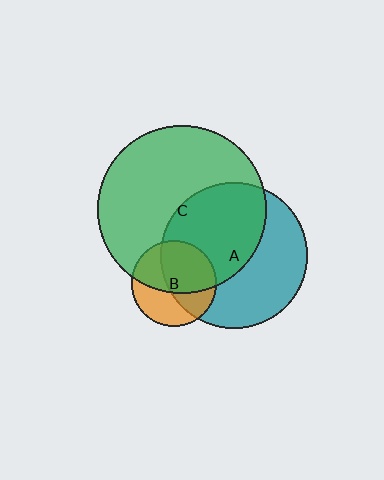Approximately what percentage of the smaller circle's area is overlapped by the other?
Approximately 55%.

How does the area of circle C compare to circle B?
Approximately 3.9 times.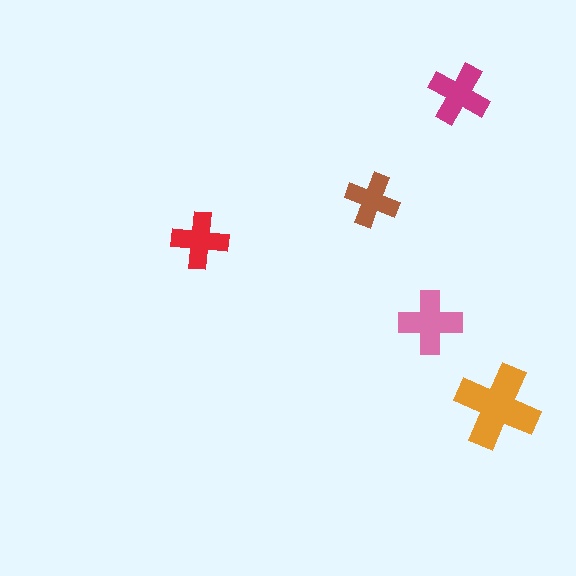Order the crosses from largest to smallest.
the orange one, the pink one, the magenta one, the red one, the brown one.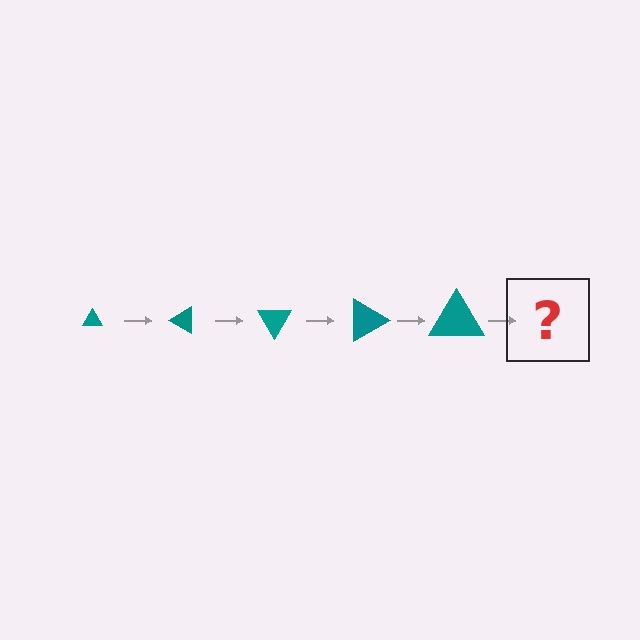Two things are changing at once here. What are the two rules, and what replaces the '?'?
The two rules are that the triangle grows larger each step and it rotates 30 degrees each step. The '?' should be a triangle, larger than the previous one and rotated 150 degrees from the start.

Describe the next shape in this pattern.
It should be a triangle, larger than the previous one and rotated 150 degrees from the start.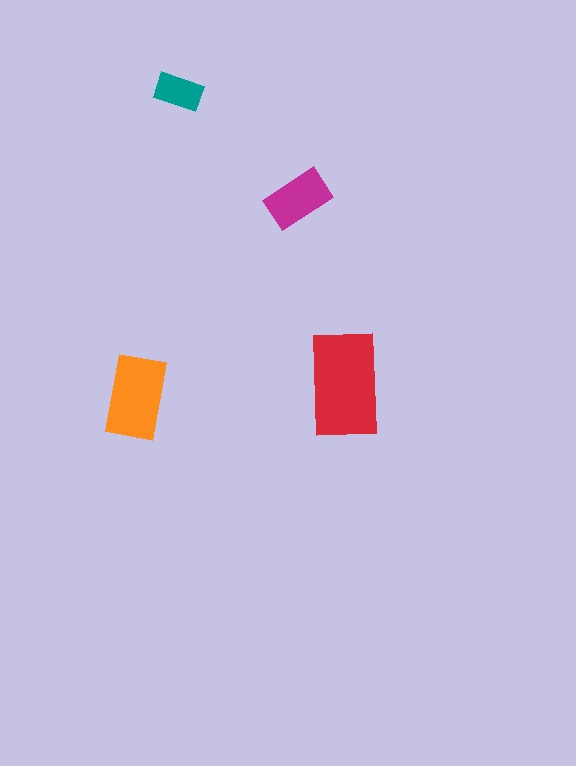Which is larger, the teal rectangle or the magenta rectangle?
The magenta one.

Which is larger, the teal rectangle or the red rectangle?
The red one.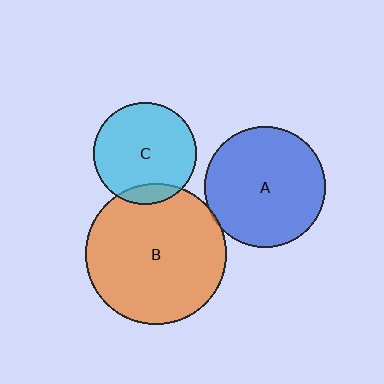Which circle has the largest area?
Circle B (orange).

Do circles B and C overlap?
Yes.